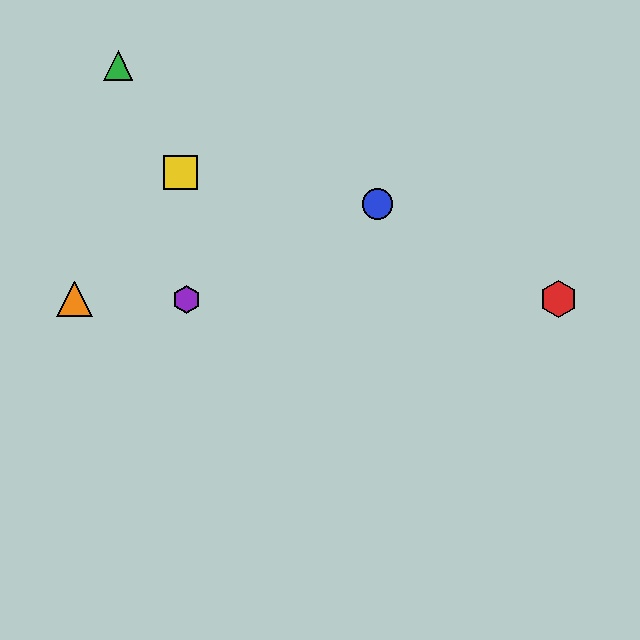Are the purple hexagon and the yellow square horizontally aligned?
No, the purple hexagon is at y≈299 and the yellow square is at y≈172.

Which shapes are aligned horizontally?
The red hexagon, the purple hexagon, the orange triangle are aligned horizontally.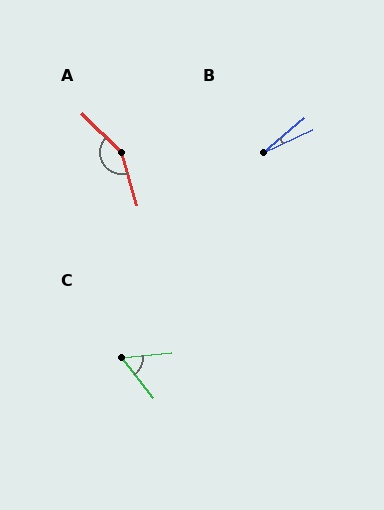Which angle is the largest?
A, at approximately 151 degrees.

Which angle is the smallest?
B, at approximately 15 degrees.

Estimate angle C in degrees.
Approximately 57 degrees.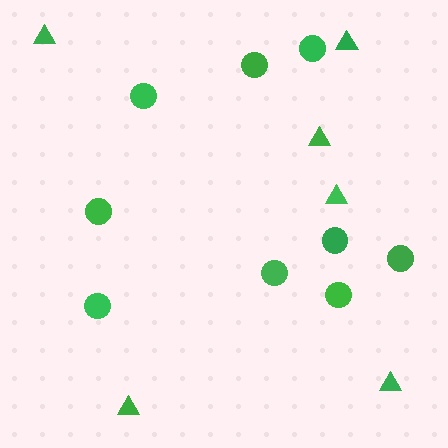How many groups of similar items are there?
There are 2 groups: one group of circles (9) and one group of triangles (6).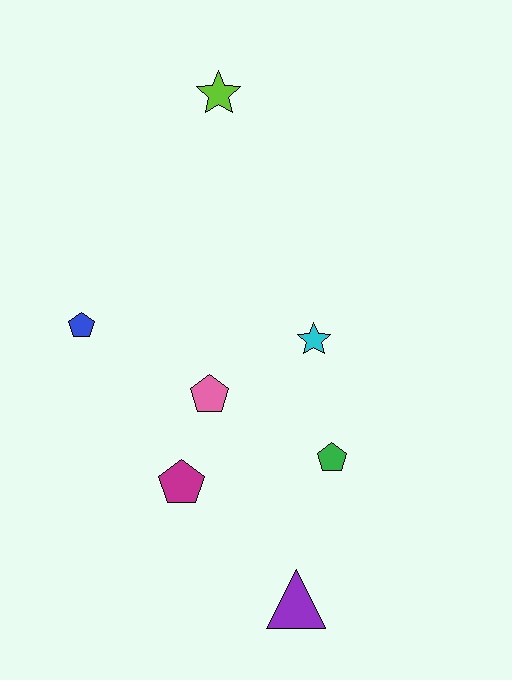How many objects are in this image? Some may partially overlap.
There are 7 objects.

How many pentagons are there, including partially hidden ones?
There are 4 pentagons.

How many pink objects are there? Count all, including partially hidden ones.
There is 1 pink object.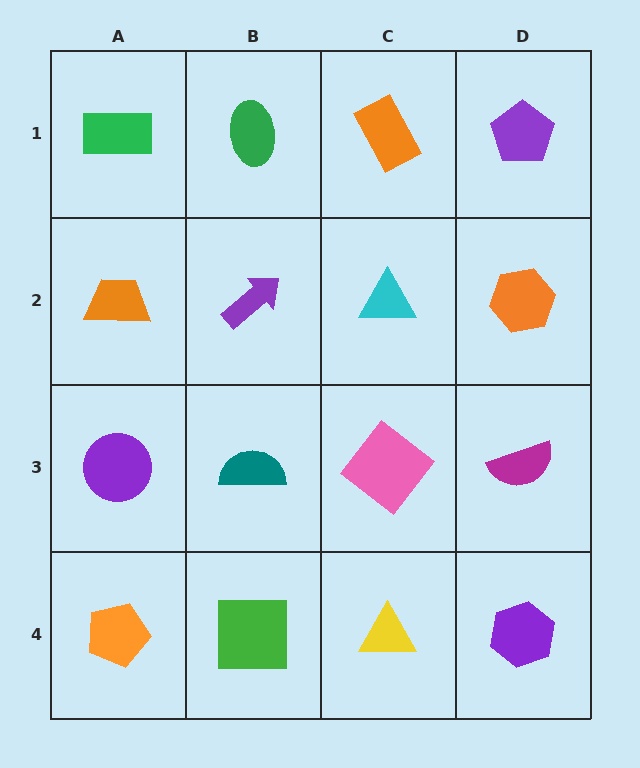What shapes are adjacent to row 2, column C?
An orange rectangle (row 1, column C), a pink diamond (row 3, column C), a purple arrow (row 2, column B), an orange hexagon (row 2, column D).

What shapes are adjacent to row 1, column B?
A purple arrow (row 2, column B), a green rectangle (row 1, column A), an orange rectangle (row 1, column C).